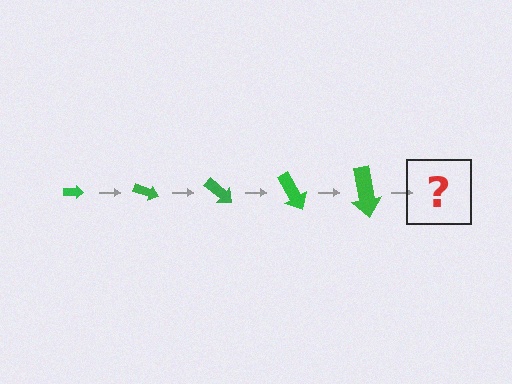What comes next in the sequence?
The next element should be an arrow, larger than the previous one and rotated 100 degrees from the start.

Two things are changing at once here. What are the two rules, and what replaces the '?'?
The two rules are that the arrow grows larger each step and it rotates 20 degrees each step. The '?' should be an arrow, larger than the previous one and rotated 100 degrees from the start.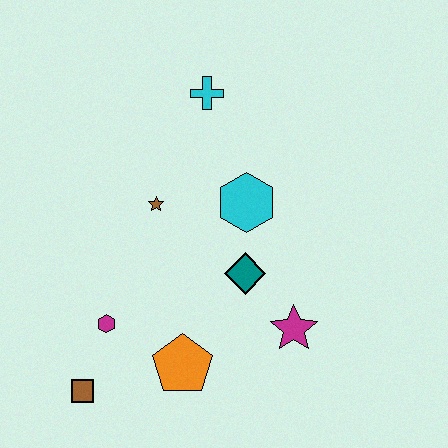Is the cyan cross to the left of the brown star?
No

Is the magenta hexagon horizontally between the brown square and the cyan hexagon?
Yes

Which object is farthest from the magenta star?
The cyan cross is farthest from the magenta star.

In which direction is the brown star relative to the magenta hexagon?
The brown star is above the magenta hexagon.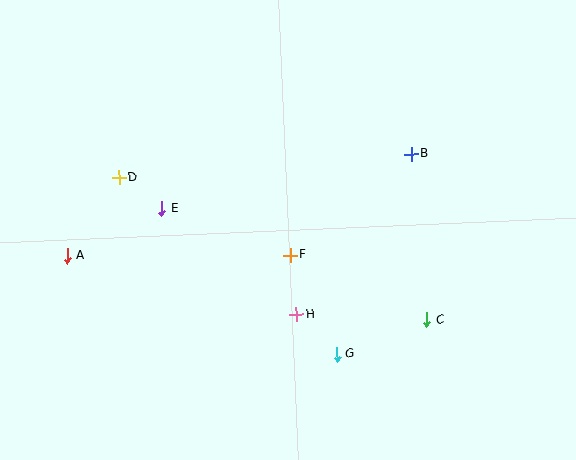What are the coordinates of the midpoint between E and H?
The midpoint between E and H is at (229, 262).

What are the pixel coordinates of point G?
Point G is at (336, 354).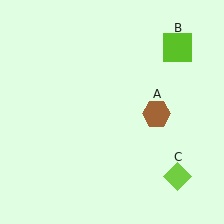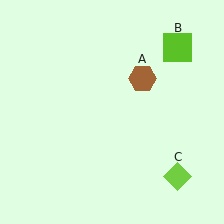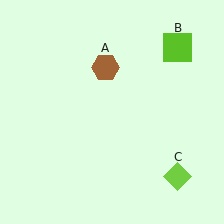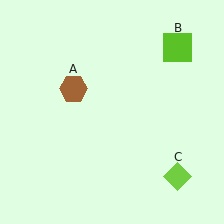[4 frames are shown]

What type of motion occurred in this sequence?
The brown hexagon (object A) rotated counterclockwise around the center of the scene.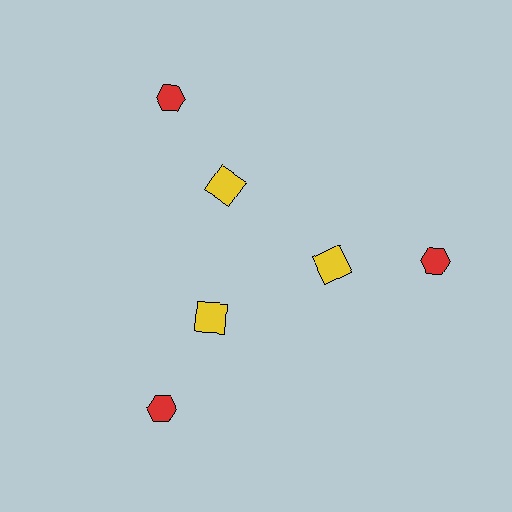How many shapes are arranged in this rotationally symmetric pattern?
There are 6 shapes, arranged in 3 groups of 2.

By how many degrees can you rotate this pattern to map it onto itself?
The pattern maps onto itself every 120 degrees of rotation.